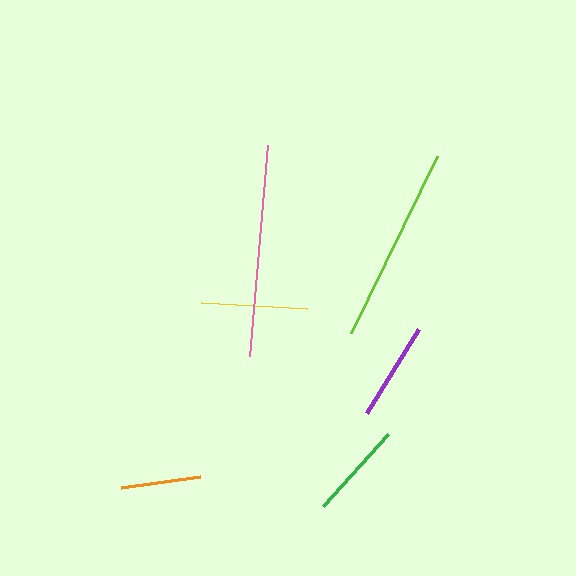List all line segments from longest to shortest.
From longest to shortest: pink, lime, yellow, purple, green, orange.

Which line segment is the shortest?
The orange line is the shortest at approximately 80 pixels.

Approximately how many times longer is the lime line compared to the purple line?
The lime line is approximately 2.0 times the length of the purple line.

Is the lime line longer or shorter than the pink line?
The pink line is longer than the lime line.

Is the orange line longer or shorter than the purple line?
The purple line is longer than the orange line.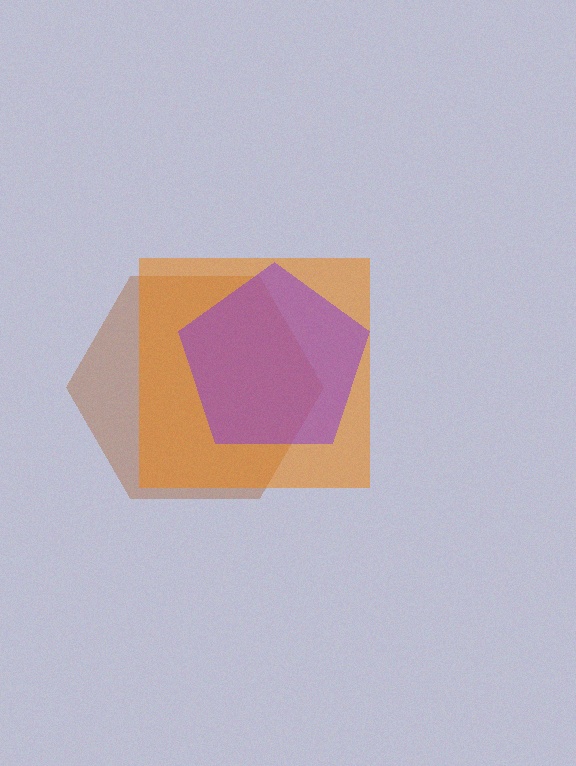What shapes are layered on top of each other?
The layered shapes are: a brown hexagon, an orange square, a purple pentagon.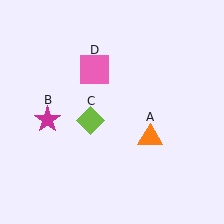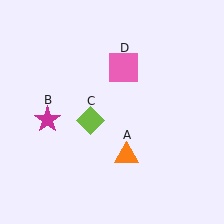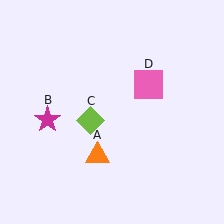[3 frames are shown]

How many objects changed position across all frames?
2 objects changed position: orange triangle (object A), pink square (object D).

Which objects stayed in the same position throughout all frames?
Magenta star (object B) and lime diamond (object C) remained stationary.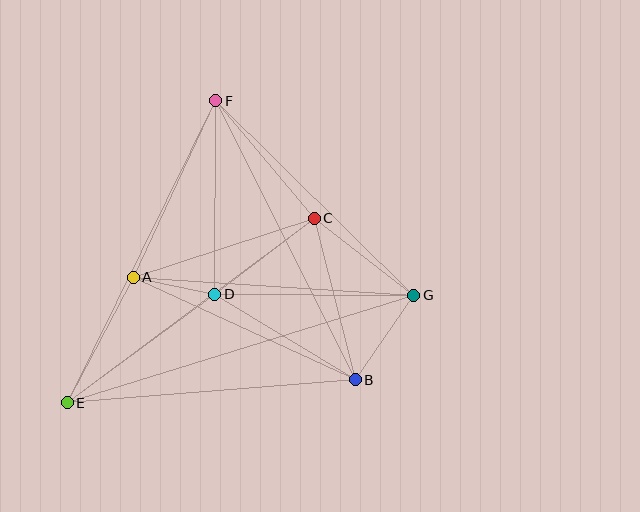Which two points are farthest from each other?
Points E and G are farthest from each other.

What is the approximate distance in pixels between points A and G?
The distance between A and G is approximately 281 pixels.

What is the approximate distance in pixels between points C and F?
The distance between C and F is approximately 153 pixels.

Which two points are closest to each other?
Points A and D are closest to each other.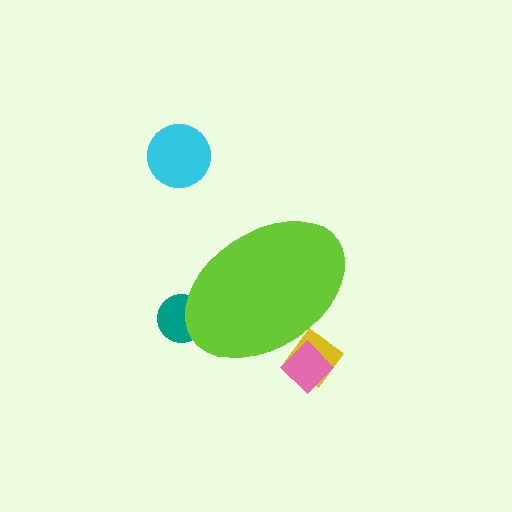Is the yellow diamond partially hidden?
Yes, the yellow diamond is partially hidden behind the lime ellipse.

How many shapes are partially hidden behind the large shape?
3 shapes are partially hidden.